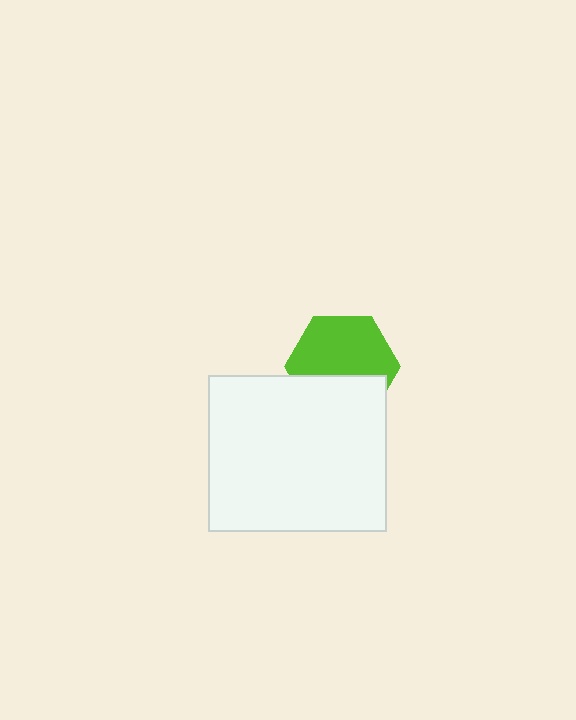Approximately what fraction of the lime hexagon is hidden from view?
Roughly 38% of the lime hexagon is hidden behind the white rectangle.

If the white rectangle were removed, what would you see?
You would see the complete lime hexagon.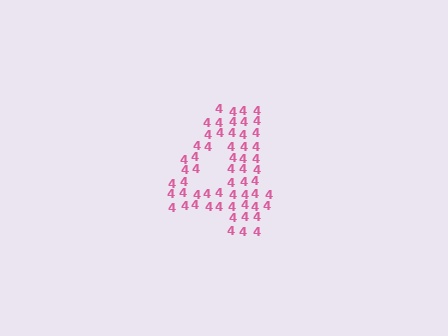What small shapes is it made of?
It is made of small digit 4's.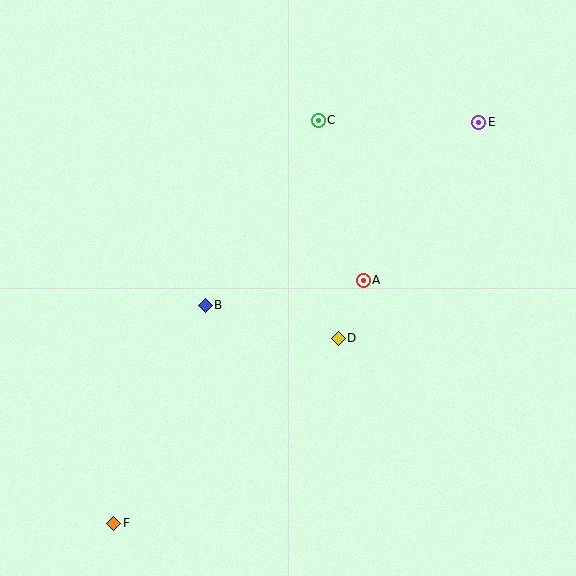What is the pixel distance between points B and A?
The distance between B and A is 160 pixels.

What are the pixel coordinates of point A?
Point A is at (363, 280).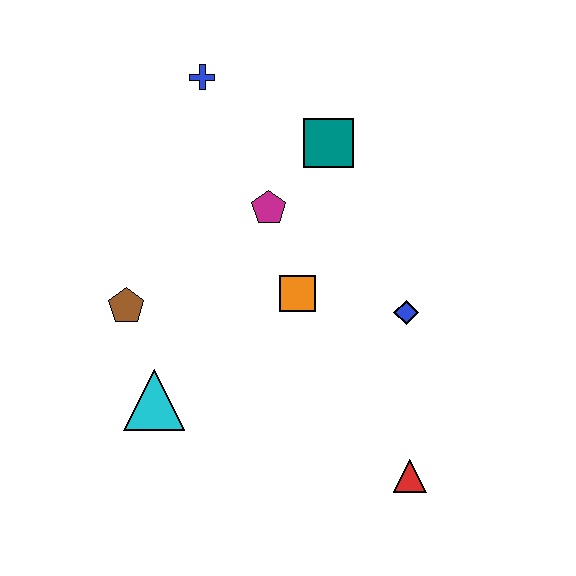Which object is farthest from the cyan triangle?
The blue cross is farthest from the cyan triangle.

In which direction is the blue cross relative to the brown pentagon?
The blue cross is above the brown pentagon.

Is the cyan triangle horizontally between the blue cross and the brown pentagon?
Yes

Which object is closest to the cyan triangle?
The brown pentagon is closest to the cyan triangle.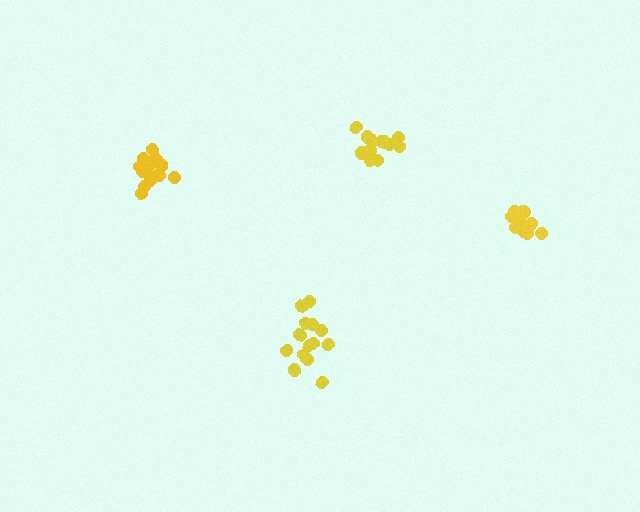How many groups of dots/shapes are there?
There are 4 groups.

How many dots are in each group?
Group 1: 15 dots, Group 2: 13 dots, Group 3: 14 dots, Group 4: 12 dots (54 total).